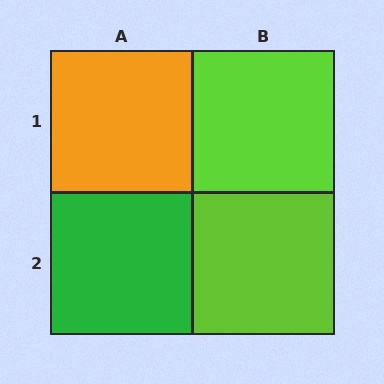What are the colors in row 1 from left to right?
Orange, lime.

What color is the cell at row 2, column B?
Lime.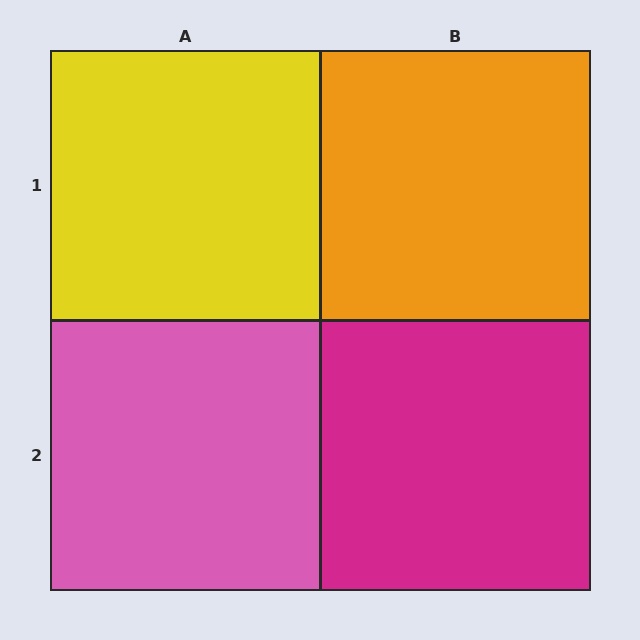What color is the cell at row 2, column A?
Pink.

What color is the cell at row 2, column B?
Magenta.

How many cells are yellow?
1 cell is yellow.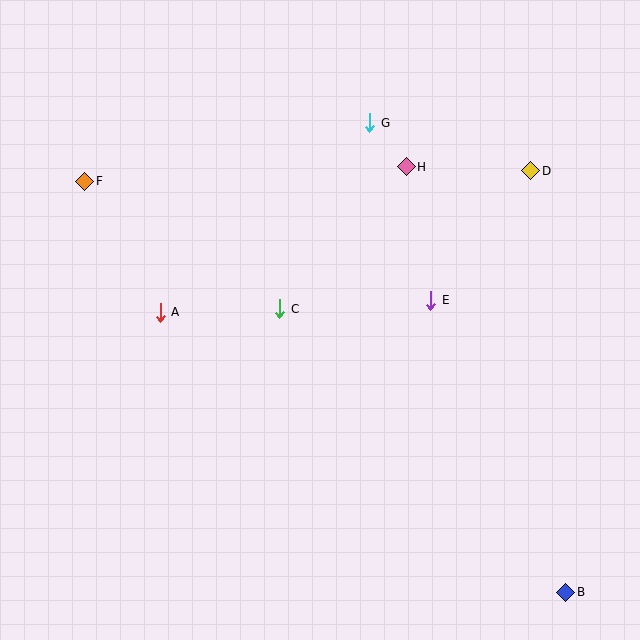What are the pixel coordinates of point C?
Point C is at (280, 309).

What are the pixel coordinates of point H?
Point H is at (406, 167).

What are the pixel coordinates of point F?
Point F is at (85, 181).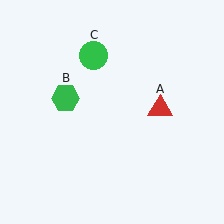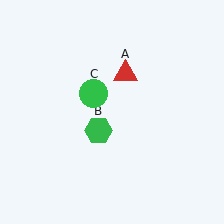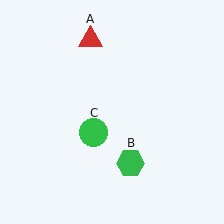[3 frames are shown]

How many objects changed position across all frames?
3 objects changed position: red triangle (object A), green hexagon (object B), green circle (object C).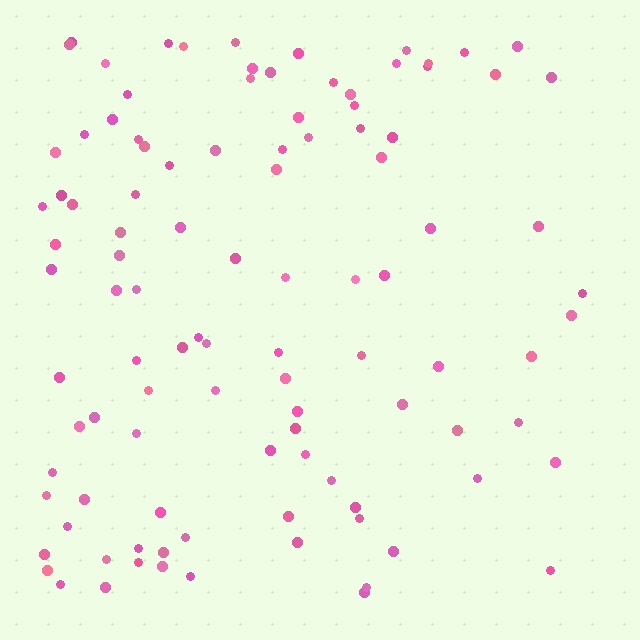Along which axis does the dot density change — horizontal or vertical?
Horizontal.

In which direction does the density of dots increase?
From right to left, with the left side densest.